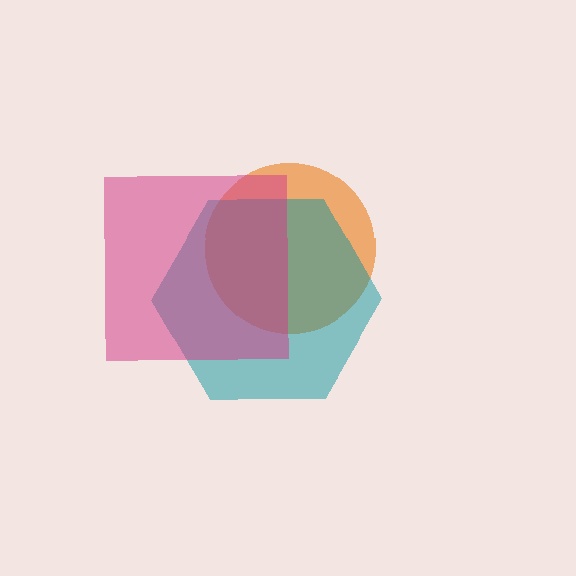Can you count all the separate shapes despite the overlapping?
Yes, there are 3 separate shapes.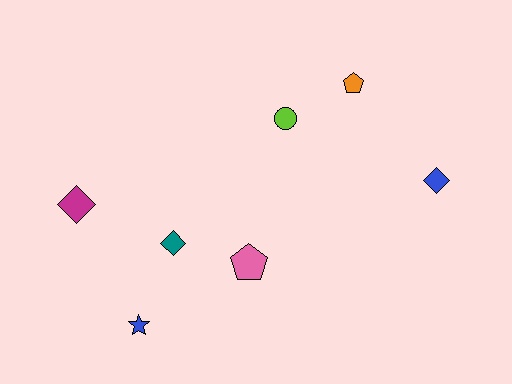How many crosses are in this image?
There are no crosses.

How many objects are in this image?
There are 7 objects.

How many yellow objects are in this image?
There are no yellow objects.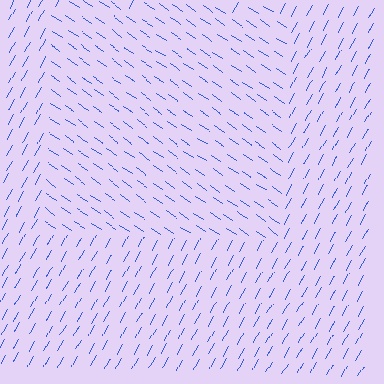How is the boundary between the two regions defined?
The boundary is defined purely by a change in line orientation (approximately 84 degrees difference). All lines are the same color and thickness.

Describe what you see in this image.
The image is filled with small blue line segments. A rectangle region in the image has lines oriented differently from the surrounding lines, creating a visible texture boundary.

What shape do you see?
I see a rectangle.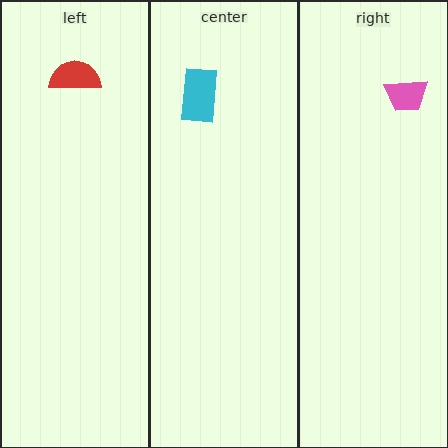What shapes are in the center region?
The cyan rectangle.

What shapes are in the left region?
The red semicircle.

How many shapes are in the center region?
1.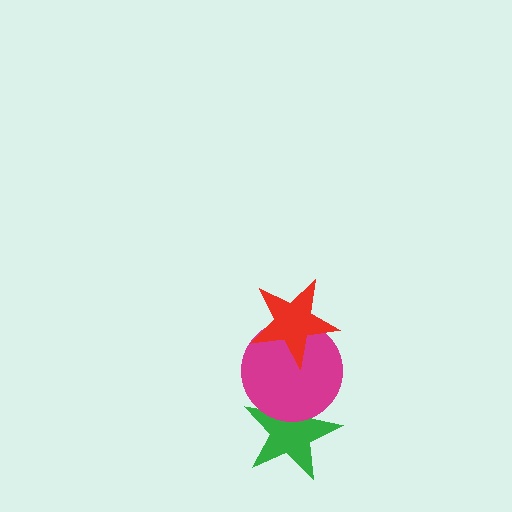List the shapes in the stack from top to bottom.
From top to bottom: the red star, the magenta circle, the green star.